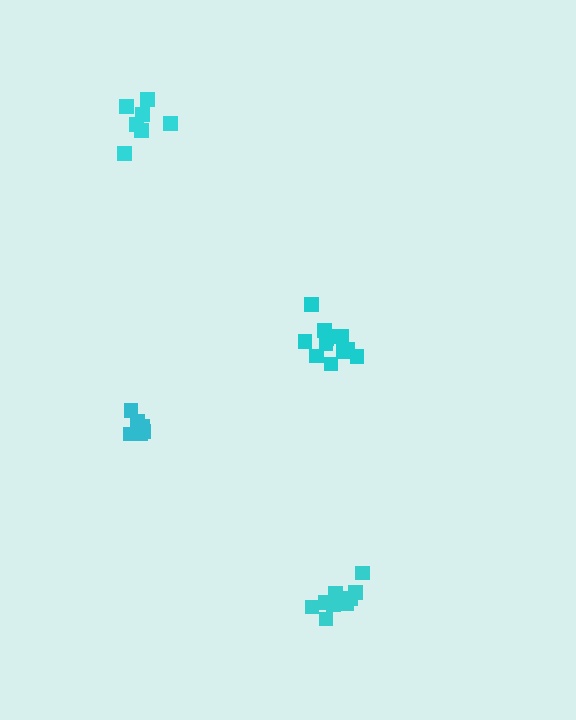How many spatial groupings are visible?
There are 4 spatial groupings.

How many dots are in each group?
Group 1: 7 dots, Group 2: 9 dots, Group 3: 6 dots, Group 4: 12 dots (34 total).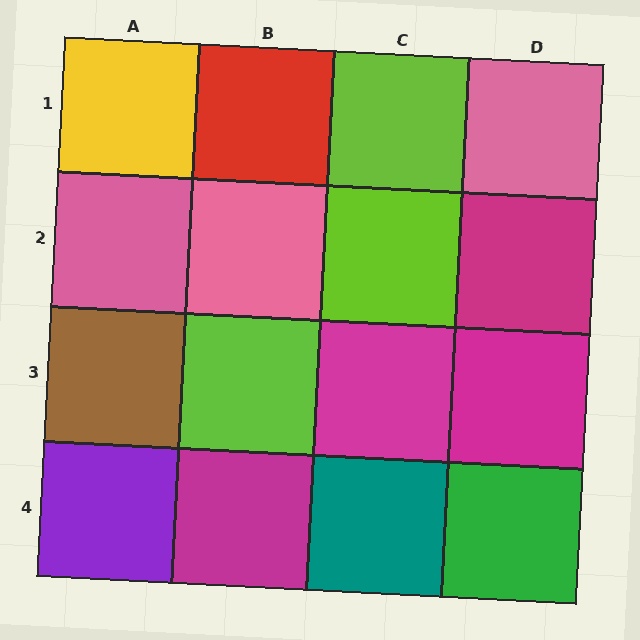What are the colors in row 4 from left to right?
Purple, magenta, teal, green.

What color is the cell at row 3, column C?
Magenta.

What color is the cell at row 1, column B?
Red.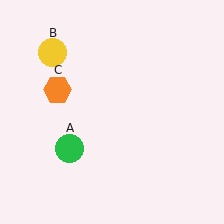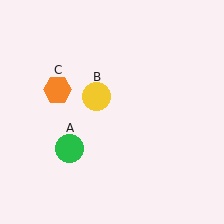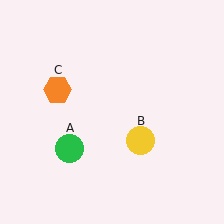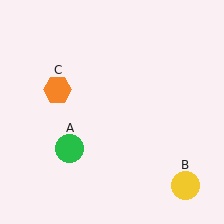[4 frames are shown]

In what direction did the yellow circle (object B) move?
The yellow circle (object B) moved down and to the right.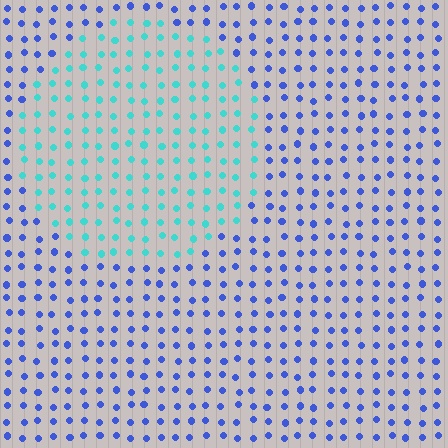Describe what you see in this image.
The image is filled with small blue elements in a uniform arrangement. A circle-shaped region is visible where the elements are tinted to a slightly different hue, forming a subtle color boundary.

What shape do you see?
I see a circle.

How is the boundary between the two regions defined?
The boundary is defined purely by a slight shift in hue (about 54 degrees). Spacing, size, and orientation are identical on both sides.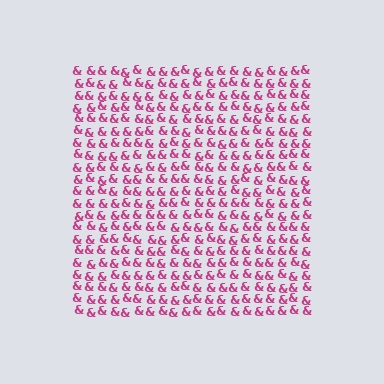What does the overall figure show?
The overall figure shows a square.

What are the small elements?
The small elements are ampersands.